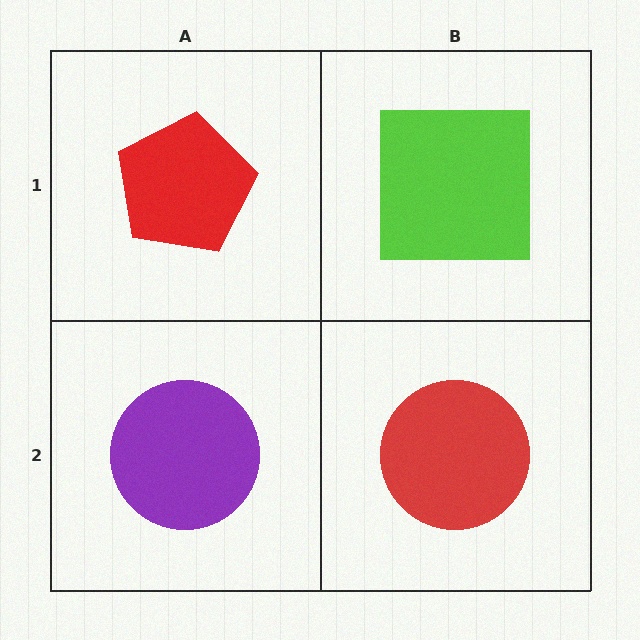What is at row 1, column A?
A red pentagon.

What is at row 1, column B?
A lime square.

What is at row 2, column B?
A red circle.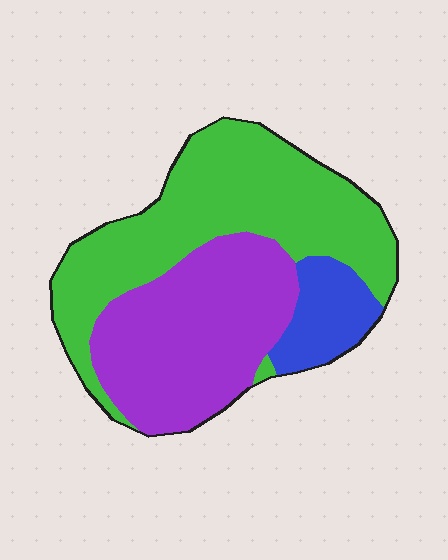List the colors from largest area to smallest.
From largest to smallest: green, purple, blue.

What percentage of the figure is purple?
Purple covers 39% of the figure.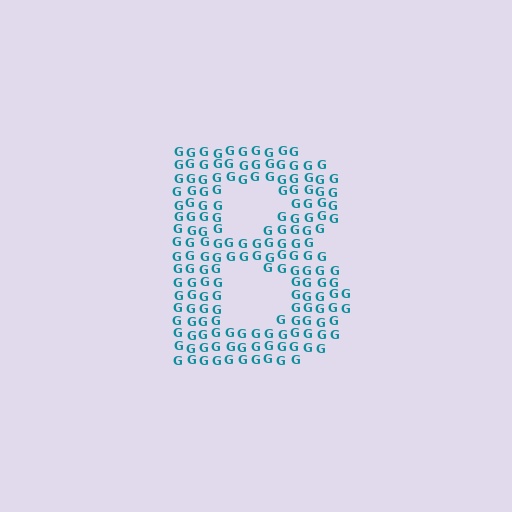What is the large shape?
The large shape is the letter B.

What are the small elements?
The small elements are letter G's.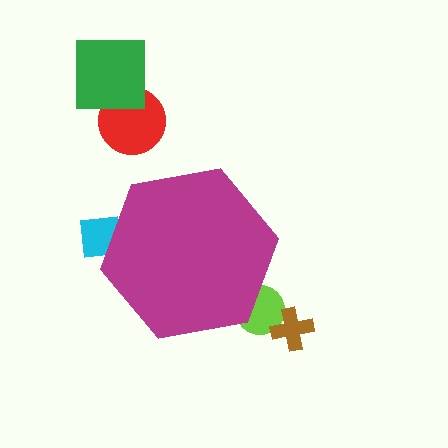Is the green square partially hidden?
No, the green square is fully visible.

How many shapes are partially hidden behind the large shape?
2 shapes are partially hidden.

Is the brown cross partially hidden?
No, the brown cross is fully visible.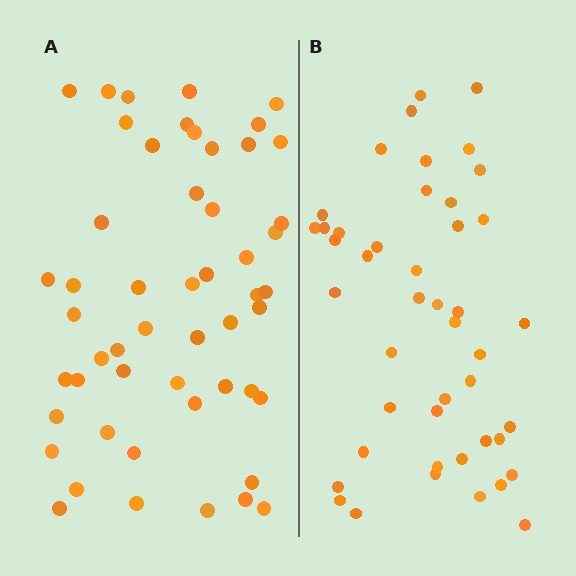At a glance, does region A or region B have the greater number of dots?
Region A (the left region) has more dots.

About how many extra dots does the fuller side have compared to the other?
Region A has roughly 8 or so more dots than region B.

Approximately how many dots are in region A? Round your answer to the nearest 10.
About 50 dots. (The exact count is 52, which rounds to 50.)